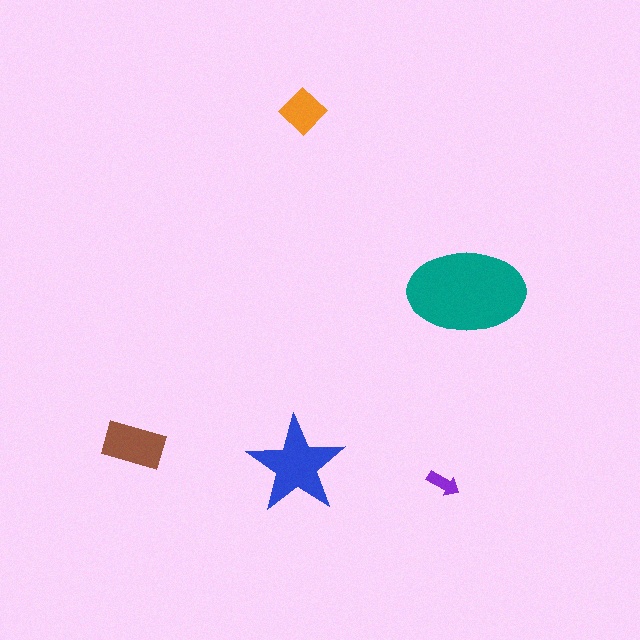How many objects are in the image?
There are 5 objects in the image.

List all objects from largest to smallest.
The teal ellipse, the blue star, the brown rectangle, the orange diamond, the purple arrow.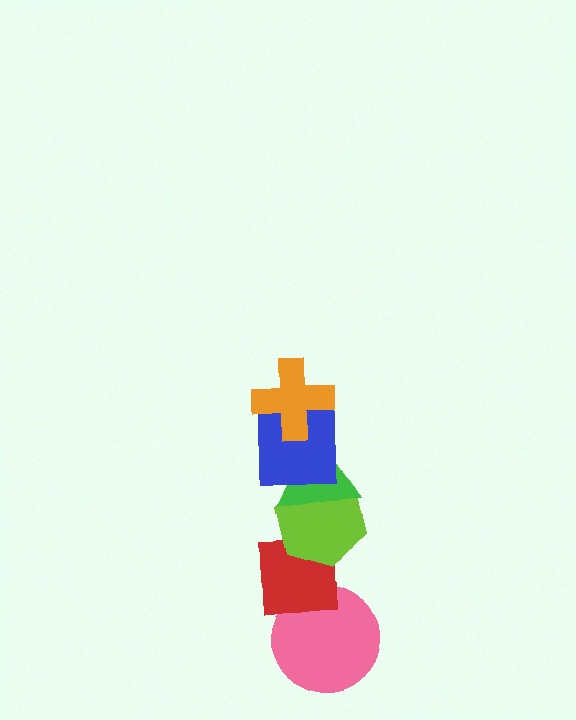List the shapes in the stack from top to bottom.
From top to bottom: the orange cross, the blue square, the green triangle, the lime hexagon, the red square, the pink circle.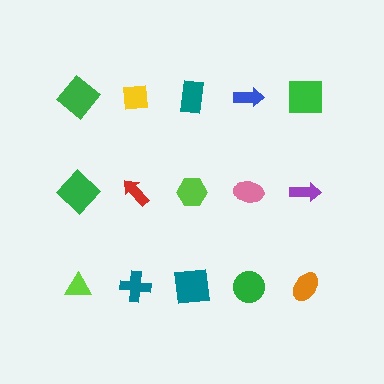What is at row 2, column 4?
A pink ellipse.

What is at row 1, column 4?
A blue arrow.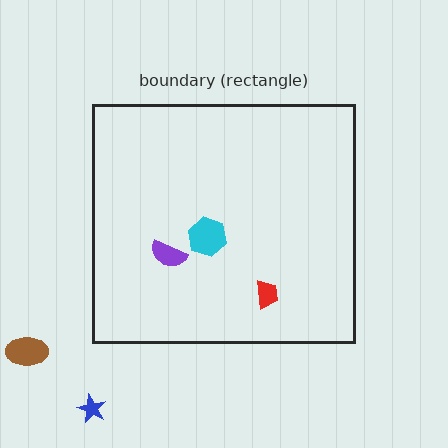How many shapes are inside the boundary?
3 inside, 2 outside.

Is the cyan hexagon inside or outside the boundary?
Inside.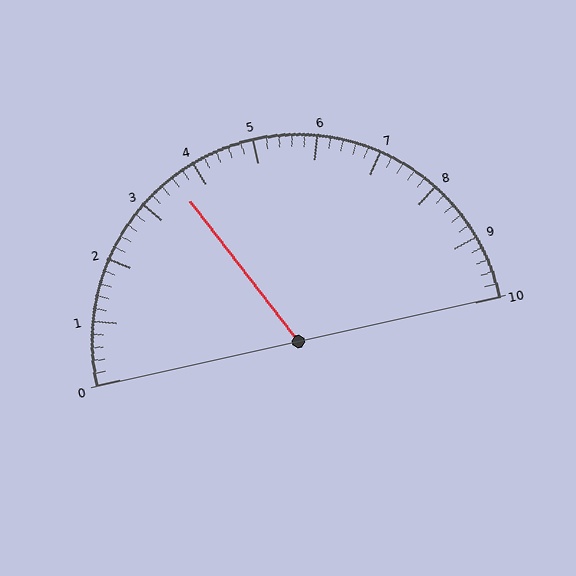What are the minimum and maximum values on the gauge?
The gauge ranges from 0 to 10.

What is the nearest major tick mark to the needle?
The nearest major tick mark is 4.